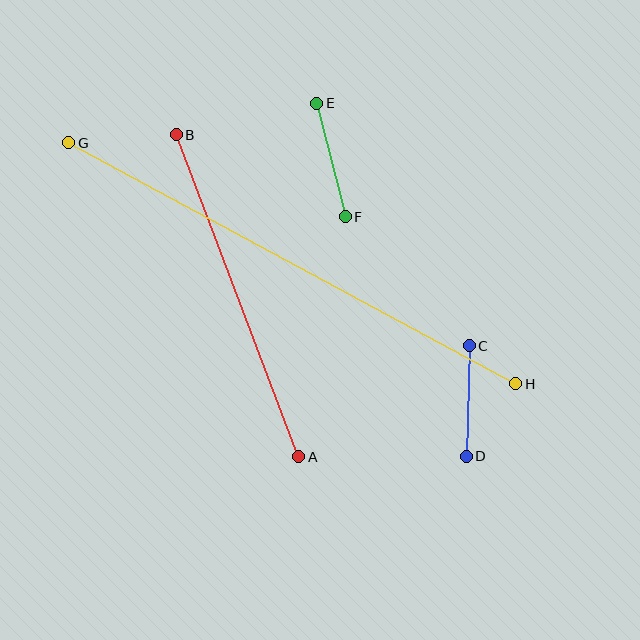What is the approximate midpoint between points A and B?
The midpoint is at approximately (238, 296) pixels.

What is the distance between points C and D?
The distance is approximately 110 pixels.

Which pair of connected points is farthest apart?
Points G and H are farthest apart.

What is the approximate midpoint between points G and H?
The midpoint is at approximately (292, 263) pixels.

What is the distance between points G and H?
The distance is approximately 508 pixels.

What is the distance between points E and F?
The distance is approximately 117 pixels.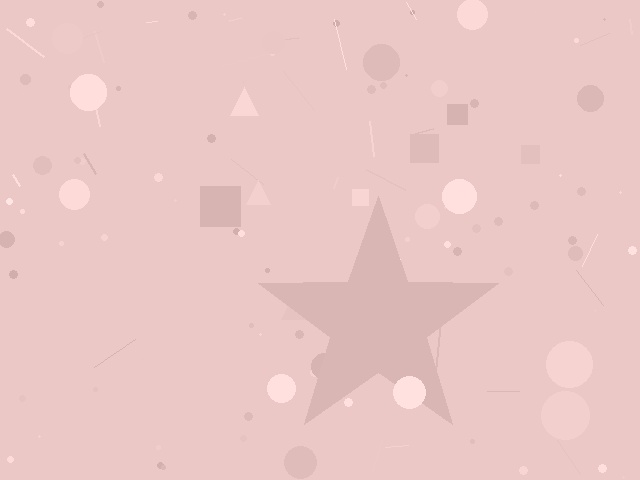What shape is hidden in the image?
A star is hidden in the image.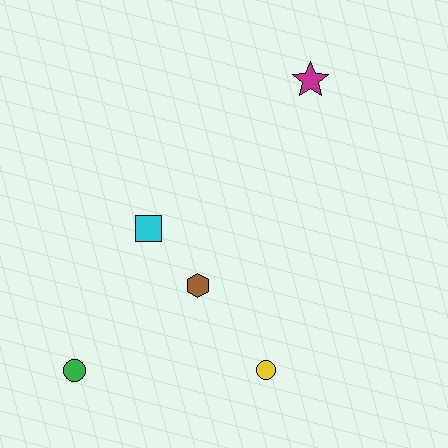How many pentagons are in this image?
There are no pentagons.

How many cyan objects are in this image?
There is 1 cyan object.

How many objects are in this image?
There are 5 objects.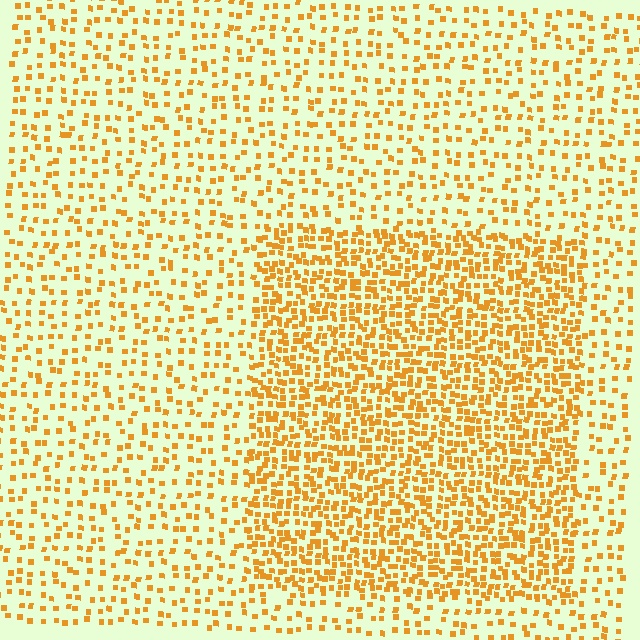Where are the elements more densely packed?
The elements are more densely packed inside the rectangle boundary.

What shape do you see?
I see a rectangle.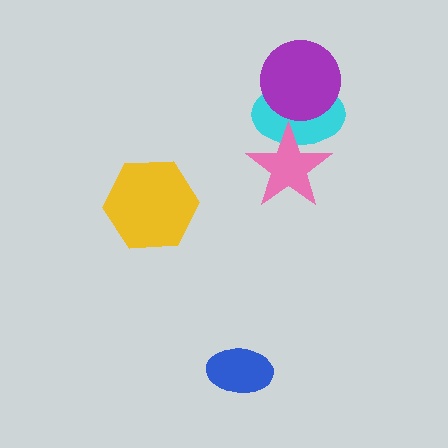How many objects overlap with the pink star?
1 object overlaps with the pink star.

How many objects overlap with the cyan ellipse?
2 objects overlap with the cyan ellipse.